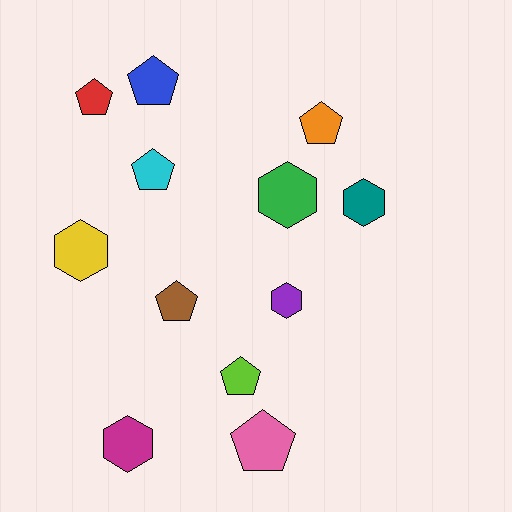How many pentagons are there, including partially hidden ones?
There are 7 pentagons.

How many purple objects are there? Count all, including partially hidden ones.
There is 1 purple object.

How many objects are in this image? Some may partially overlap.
There are 12 objects.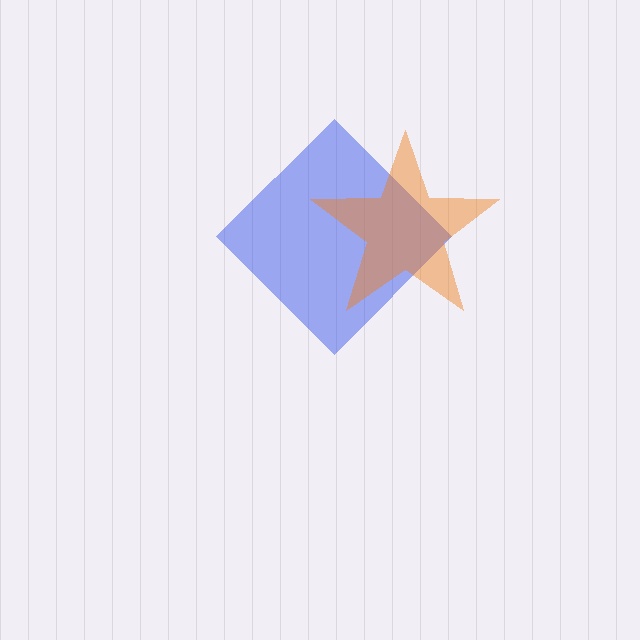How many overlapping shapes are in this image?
There are 2 overlapping shapes in the image.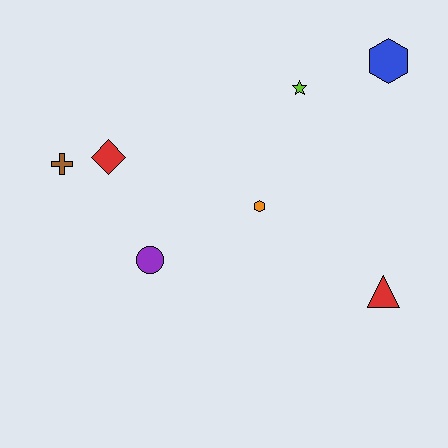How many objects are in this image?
There are 7 objects.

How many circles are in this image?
There is 1 circle.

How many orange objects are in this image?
There is 1 orange object.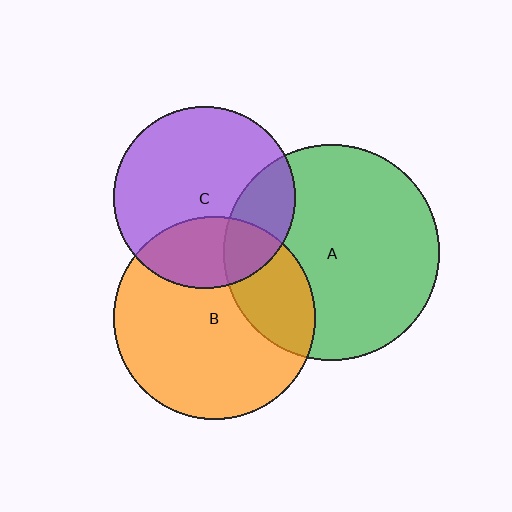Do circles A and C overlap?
Yes.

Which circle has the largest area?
Circle A (green).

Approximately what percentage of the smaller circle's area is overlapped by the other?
Approximately 25%.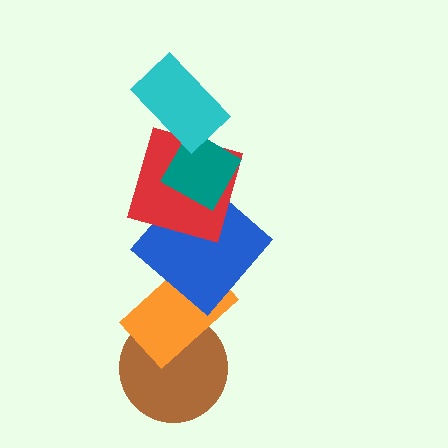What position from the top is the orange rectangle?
The orange rectangle is 5th from the top.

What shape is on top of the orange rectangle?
The blue diamond is on top of the orange rectangle.